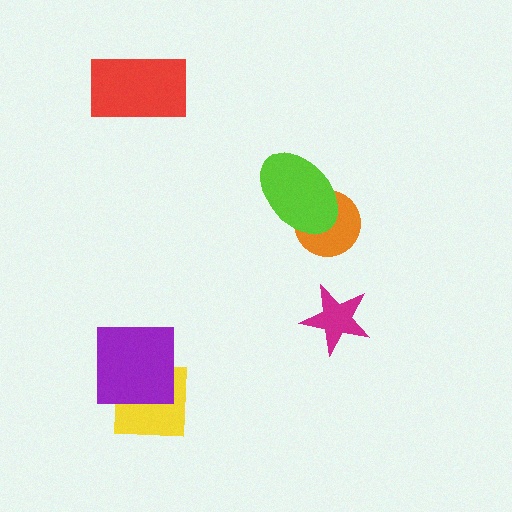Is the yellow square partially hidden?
Yes, it is partially covered by another shape.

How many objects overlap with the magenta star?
0 objects overlap with the magenta star.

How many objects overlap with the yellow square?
1 object overlaps with the yellow square.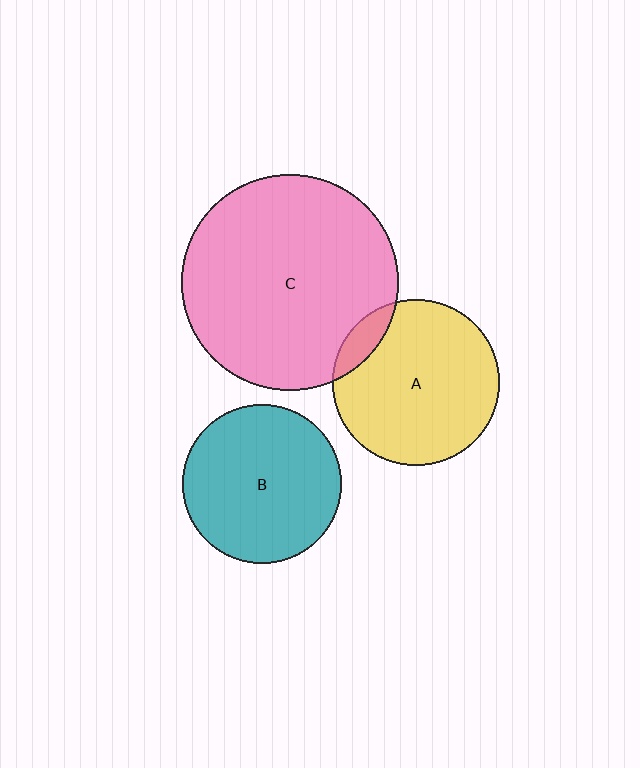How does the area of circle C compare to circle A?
Approximately 1.7 times.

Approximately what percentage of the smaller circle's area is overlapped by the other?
Approximately 10%.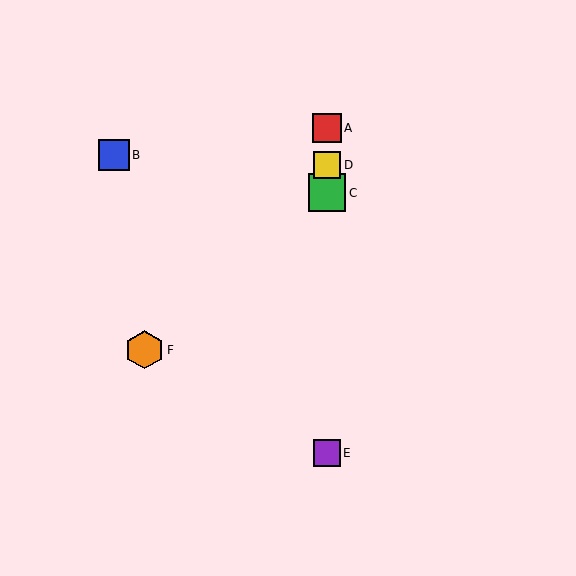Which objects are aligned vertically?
Objects A, C, D, E are aligned vertically.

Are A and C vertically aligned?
Yes, both are at x≈327.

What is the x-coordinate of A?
Object A is at x≈327.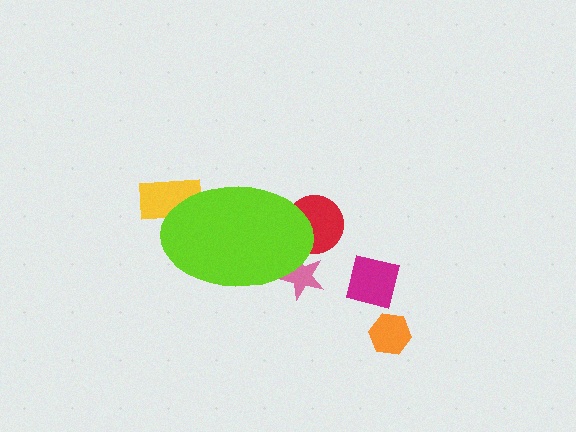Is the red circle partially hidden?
Yes, the red circle is partially hidden behind the lime ellipse.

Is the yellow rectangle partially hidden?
Yes, the yellow rectangle is partially hidden behind the lime ellipse.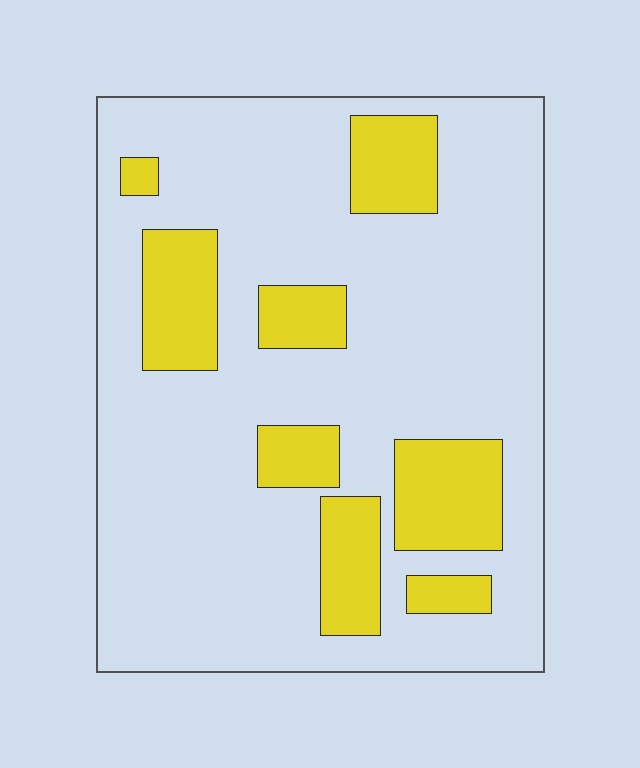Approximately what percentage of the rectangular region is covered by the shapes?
Approximately 20%.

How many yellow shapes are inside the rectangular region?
8.